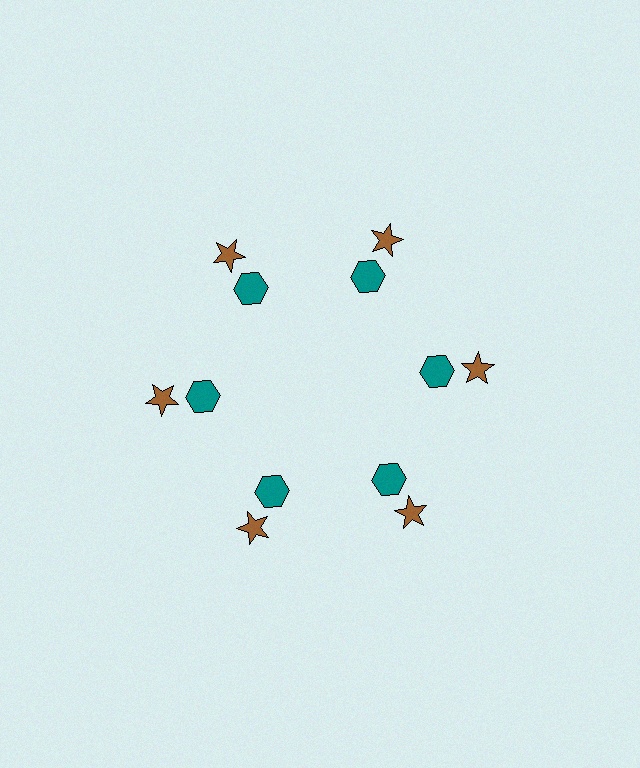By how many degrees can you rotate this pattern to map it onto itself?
The pattern maps onto itself every 60 degrees of rotation.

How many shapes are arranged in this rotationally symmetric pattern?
There are 12 shapes, arranged in 6 groups of 2.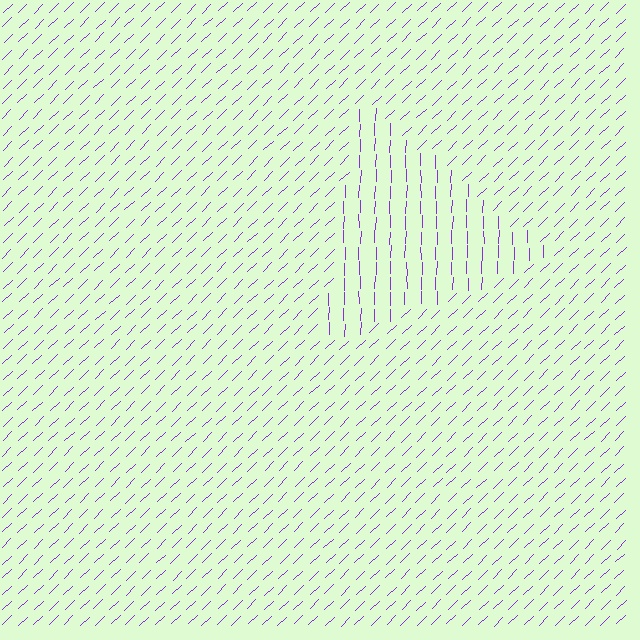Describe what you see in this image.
The image is filled with small purple line segments. A triangle region in the image has lines oriented differently from the surrounding lines, creating a visible texture boundary.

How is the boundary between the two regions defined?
The boundary is defined purely by a change in line orientation (approximately 45 degrees difference). All lines are the same color and thickness.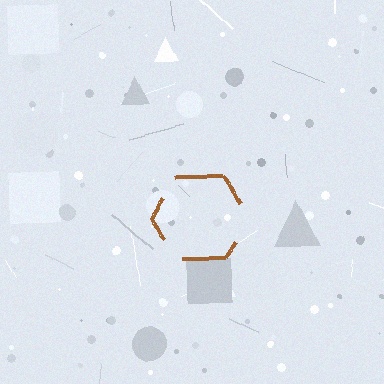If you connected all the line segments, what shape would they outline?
They would outline a hexagon.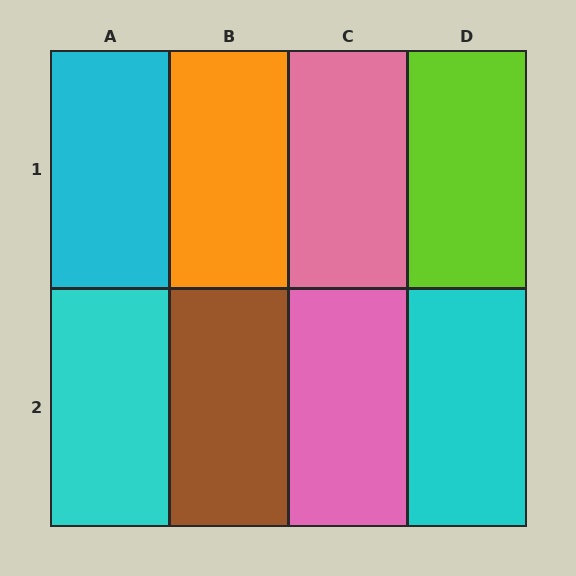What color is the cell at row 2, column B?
Brown.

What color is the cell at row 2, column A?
Cyan.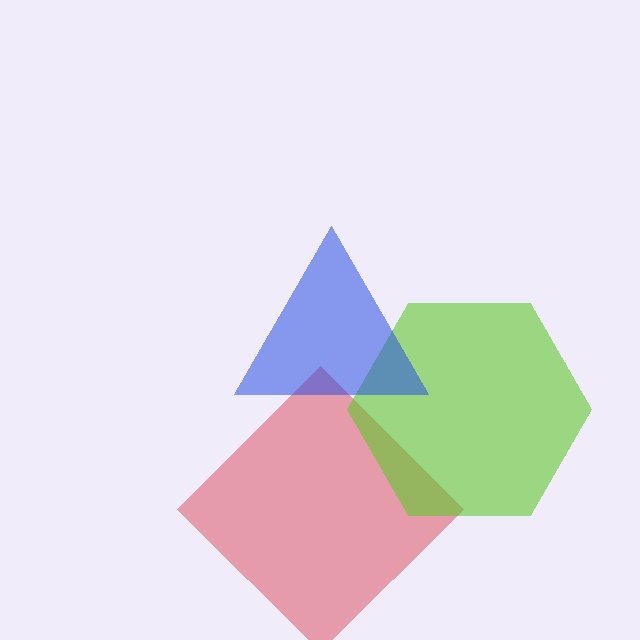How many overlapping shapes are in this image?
There are 3 overlapping shapes in the image.